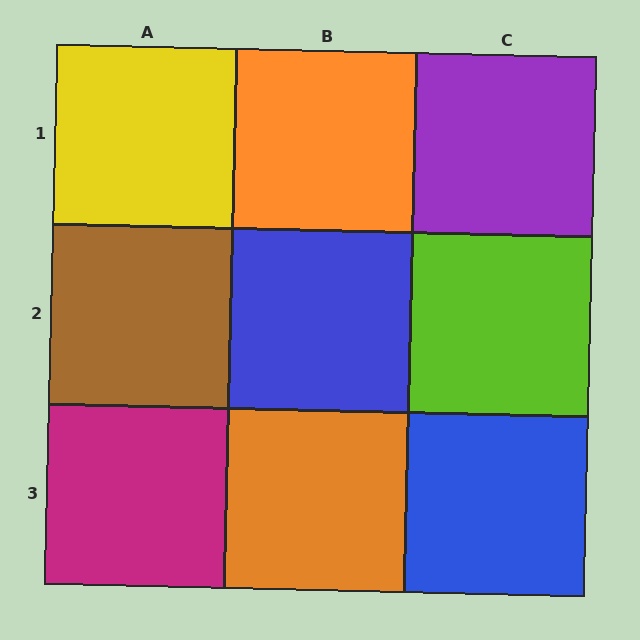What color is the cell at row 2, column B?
Blue.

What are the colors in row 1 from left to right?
Yellow, orange, purple.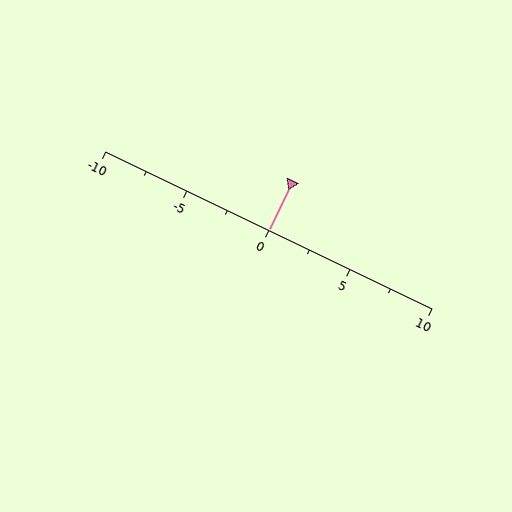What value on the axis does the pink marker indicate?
The marker indicates approximately 0.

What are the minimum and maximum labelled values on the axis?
The axis runs from -10 to 10.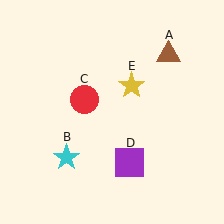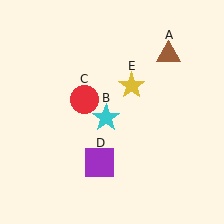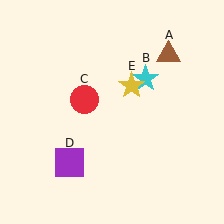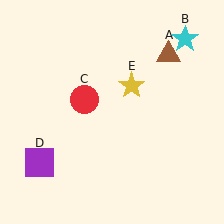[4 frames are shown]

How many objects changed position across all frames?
2 objects changed position: cyan star (object B), purple square (object D).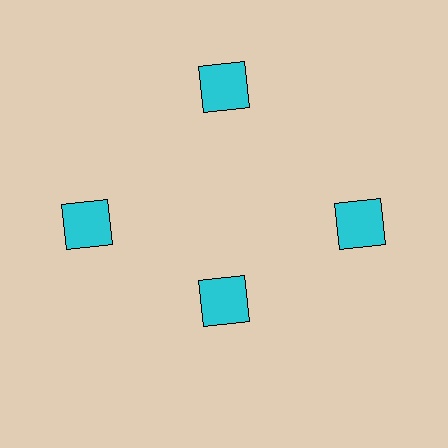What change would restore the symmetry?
The symmetry would be restored by moving it outward, back onto the ring so that all 4 squares sit at equal angles and equal distance from the center.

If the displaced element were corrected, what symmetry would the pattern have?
It would have 4-fold rotational symmetry — the pattern would map onto itself every 90 degrees.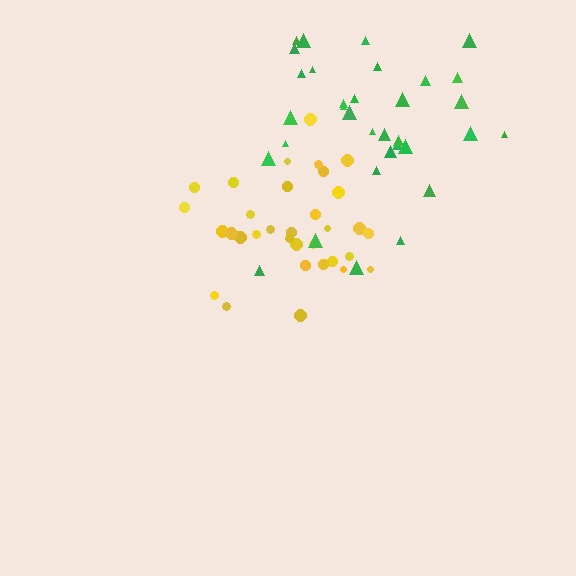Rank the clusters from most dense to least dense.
yellow, green.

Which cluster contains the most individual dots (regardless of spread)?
Yellow (34).